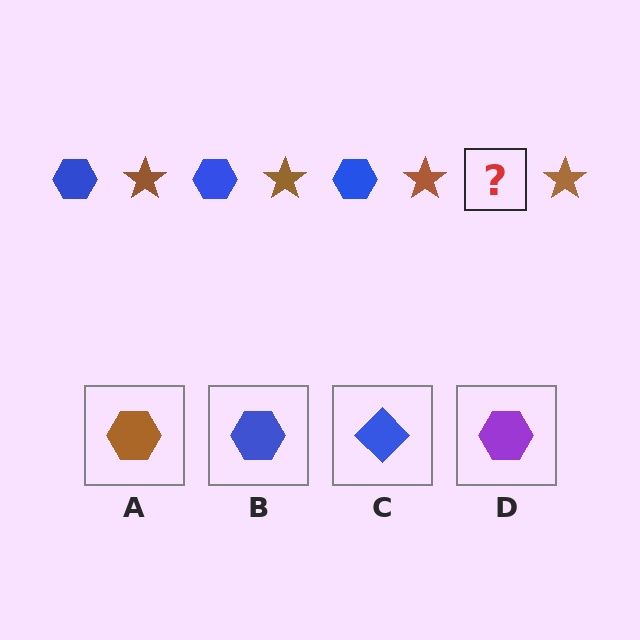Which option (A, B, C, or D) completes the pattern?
B.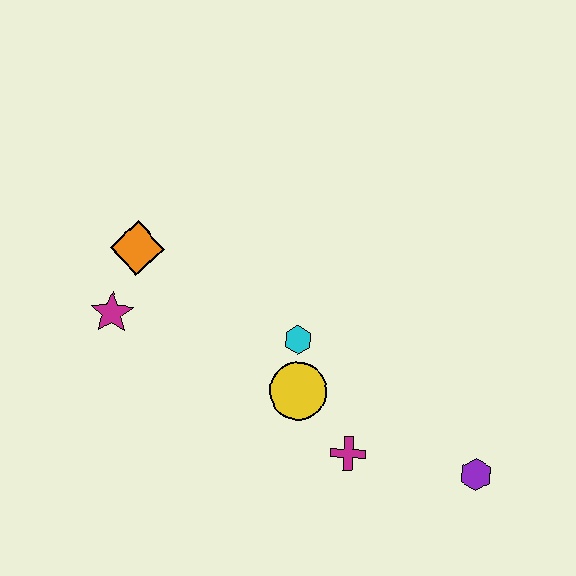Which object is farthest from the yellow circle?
The orange diamond is farthest from the yellow circle.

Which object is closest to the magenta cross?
The yellow circle is closest to the magenta cross.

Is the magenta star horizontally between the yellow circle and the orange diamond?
No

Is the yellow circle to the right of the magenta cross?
No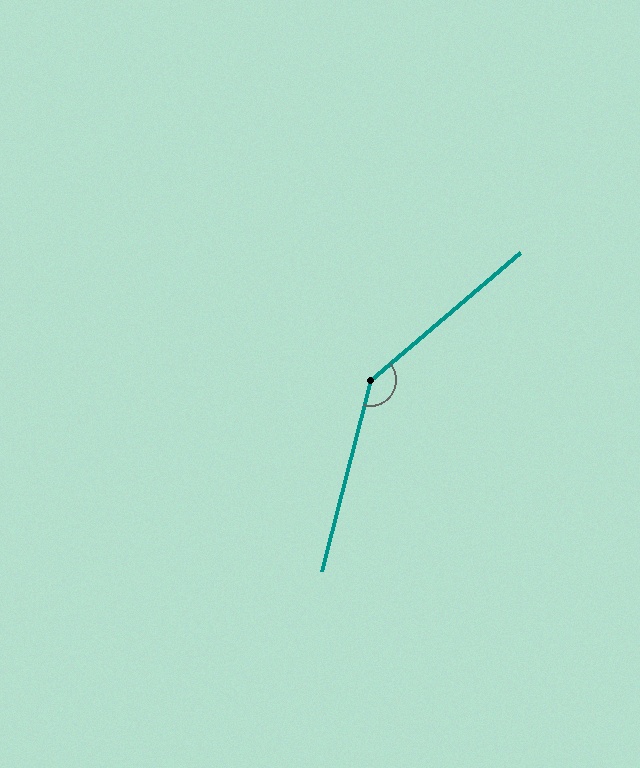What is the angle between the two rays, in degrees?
Approximately 145 degrees.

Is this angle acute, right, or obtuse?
It is obtuse.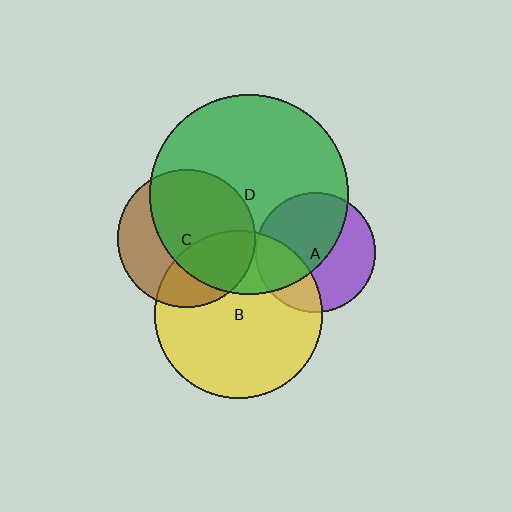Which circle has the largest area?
Circle D (green).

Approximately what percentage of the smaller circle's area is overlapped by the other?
Approximately 55%.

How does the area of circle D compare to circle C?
Approximately 2.1 times.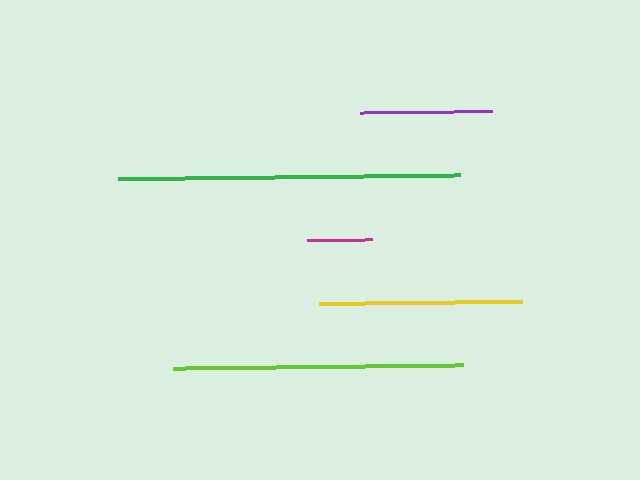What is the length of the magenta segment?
The magenta segment is approximately 66 pixels long.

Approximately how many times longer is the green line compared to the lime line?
The green line is approximately 1.2 times the length of the lime line.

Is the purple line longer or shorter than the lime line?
The lime line is longer than the purple line.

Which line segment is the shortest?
The magenta line is the shortest at approximately 66 pixels.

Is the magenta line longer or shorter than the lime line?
The lime line is longer than the magenta line.